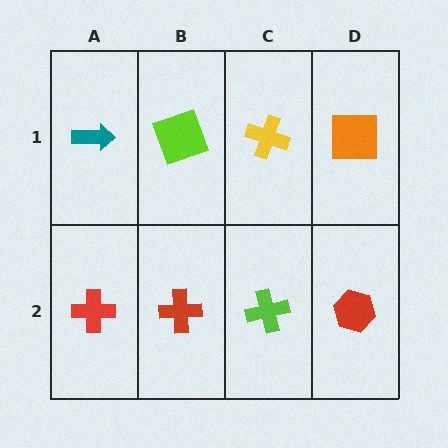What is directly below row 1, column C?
A lime cross.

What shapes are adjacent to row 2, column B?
A lime square (row 1, column B), a red cross (row 2, column A), a lime cross (row 2, column C).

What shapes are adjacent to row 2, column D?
An orange square (row 1, column D), a lime cross (row 2, column C).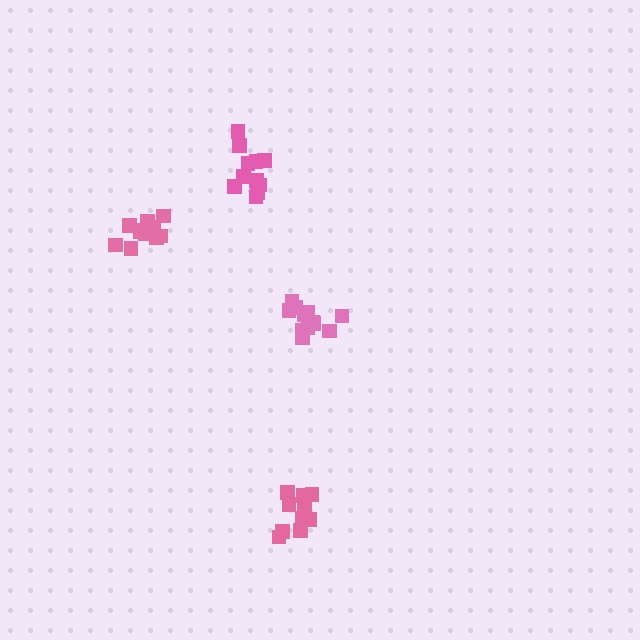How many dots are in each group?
Group 1: 13 dots, Group 2: 12 dots, Group 3: 12 dots, Group 4: 11 dots (48 total).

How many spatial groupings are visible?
There are 4 spatial groupings.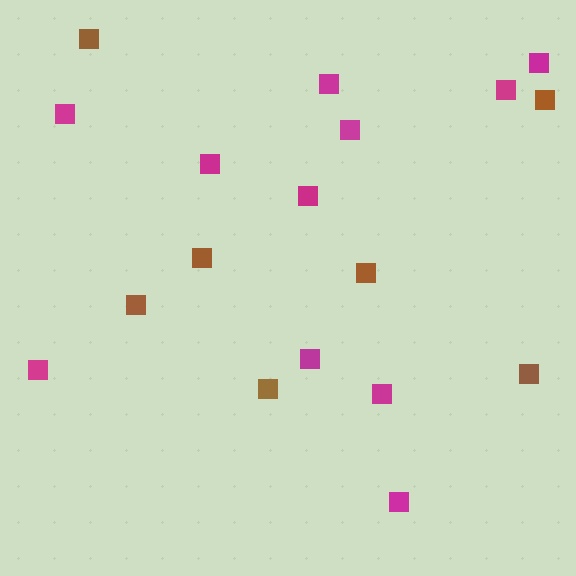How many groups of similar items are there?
There are 2 groups: one group of magenta squares (11) and one group of brown squares (7).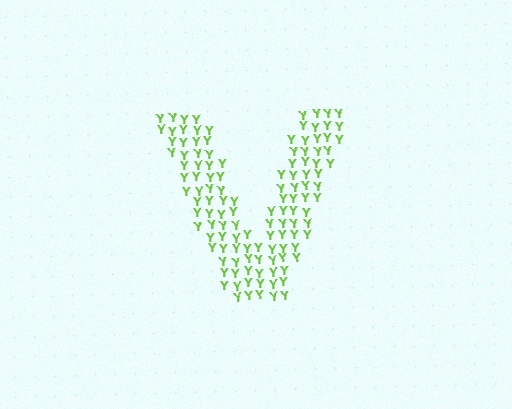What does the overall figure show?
The overall figure shows the letter V.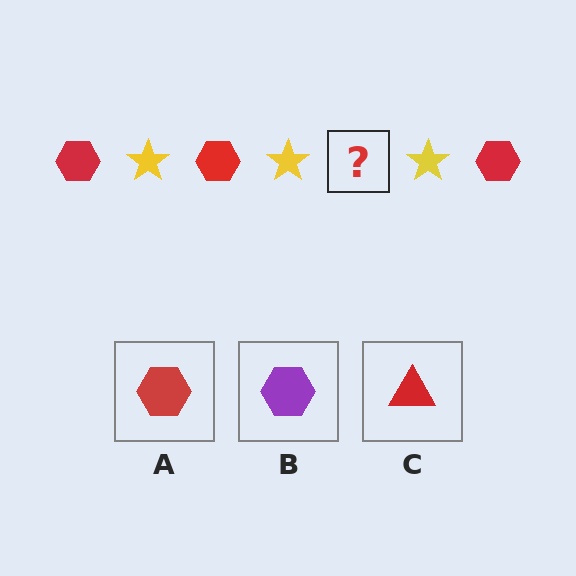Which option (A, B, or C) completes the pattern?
A.